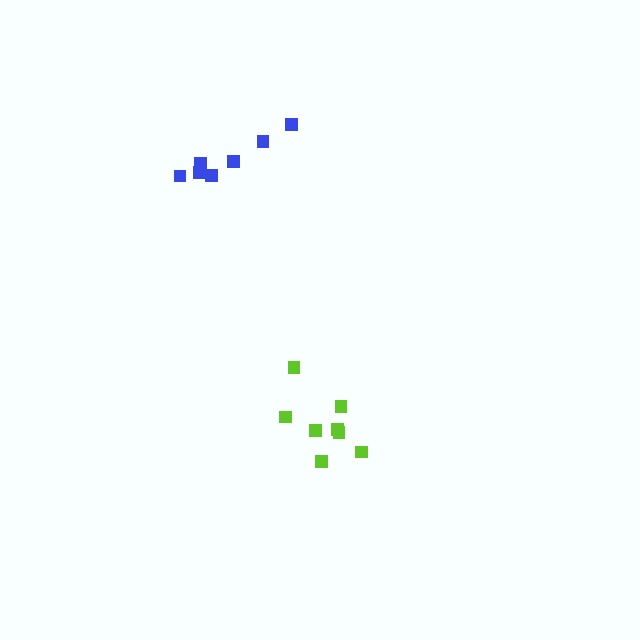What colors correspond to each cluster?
The clusters are colored: lime, blue.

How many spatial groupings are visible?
There are 2 spatial groupings.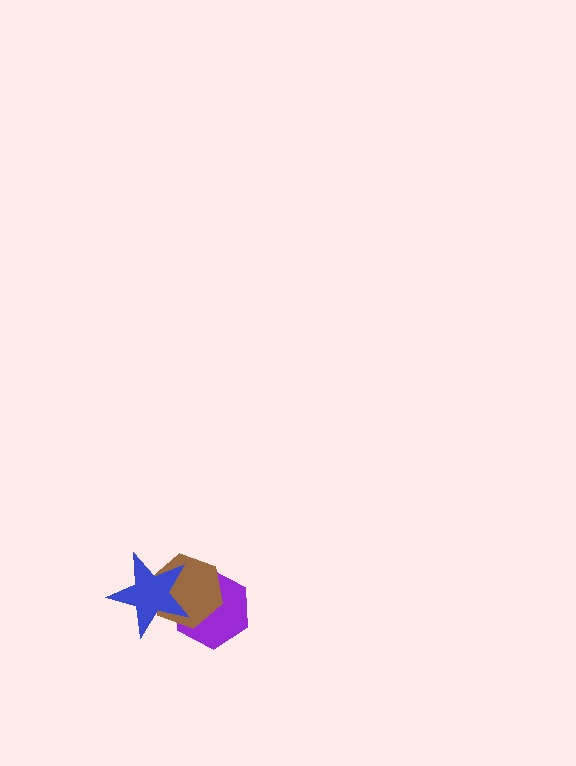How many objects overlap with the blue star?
2 objects overlap with the blue star.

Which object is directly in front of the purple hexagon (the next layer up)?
The brown hexagon is directly in front of the purple hexagon.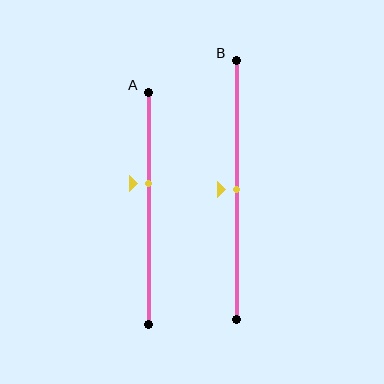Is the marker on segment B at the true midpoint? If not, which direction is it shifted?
Yes, the marker on segment B is at the true midpoint.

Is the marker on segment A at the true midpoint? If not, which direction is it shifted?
No, the marker on segment A is shifted upward by about 10% of the segment length.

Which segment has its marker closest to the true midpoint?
Segment B has its marker closest to the true midpoint.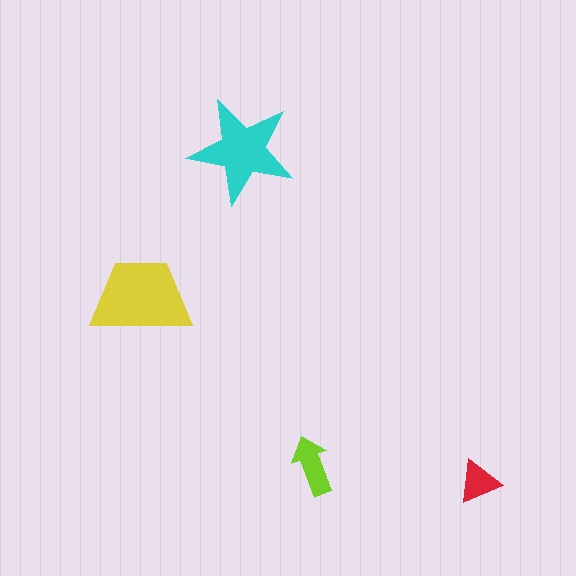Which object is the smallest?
The red triangle.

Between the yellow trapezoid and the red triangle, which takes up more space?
The yellow trapezoid.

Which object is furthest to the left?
The yellow trapezoid is leftmost.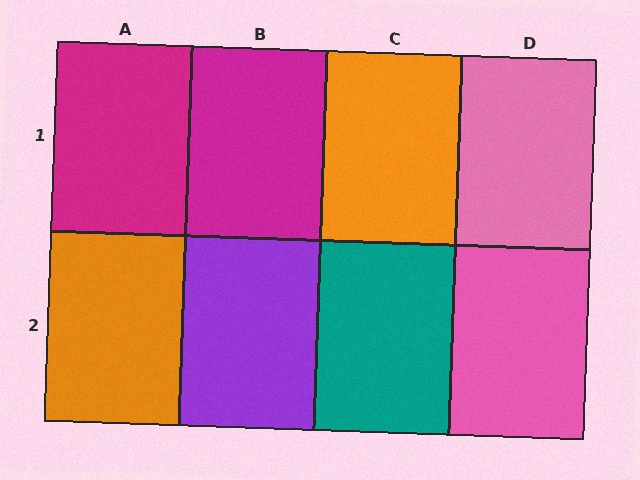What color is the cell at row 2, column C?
Teal.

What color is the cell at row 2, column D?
Pink.